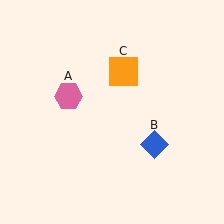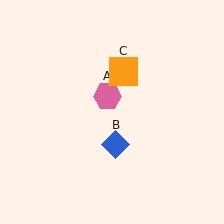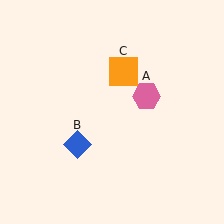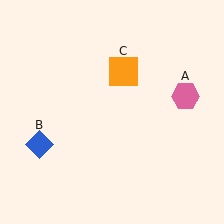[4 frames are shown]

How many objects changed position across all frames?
2 objects changed position: pink hexagon (object A), blue diamond (object B).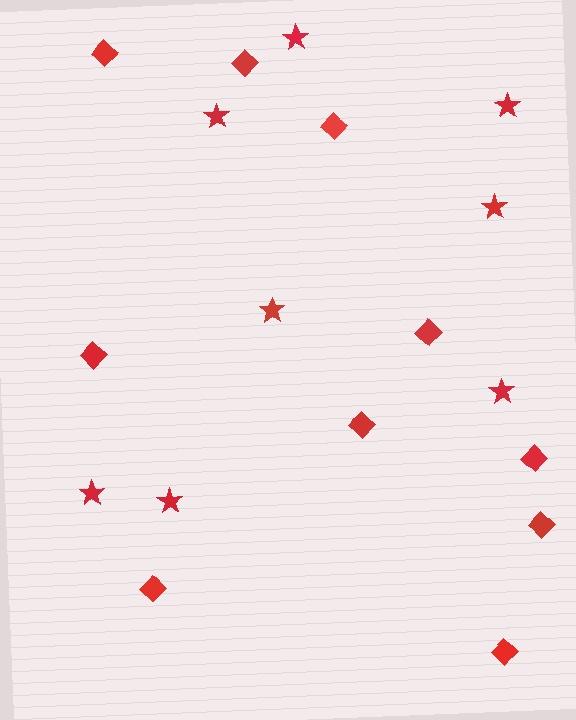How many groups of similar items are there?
There are 2 groups: one group of diamonds (10) and one group of stars (8).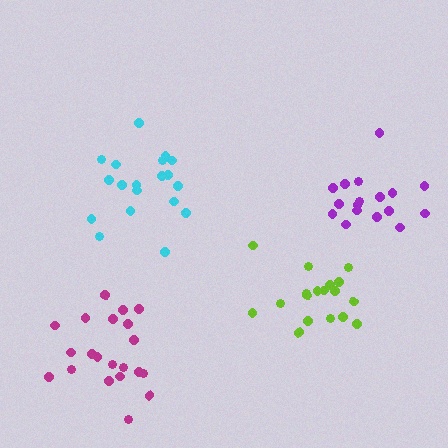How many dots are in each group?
Group 1: 19 dots, Group 2: 21 dots, Group 3: 17 dots, Group 4: 18 dots (75 total).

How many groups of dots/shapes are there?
There are 4 groups.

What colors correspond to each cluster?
The clusters are colored: cyan, magenta, purple, lime.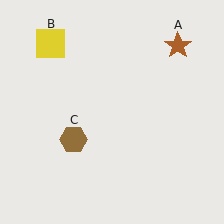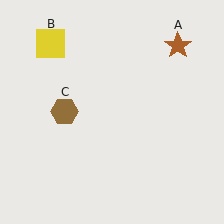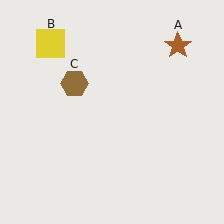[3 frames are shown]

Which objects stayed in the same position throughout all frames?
Brown star (object A) and yellow square (object B) remained stationary.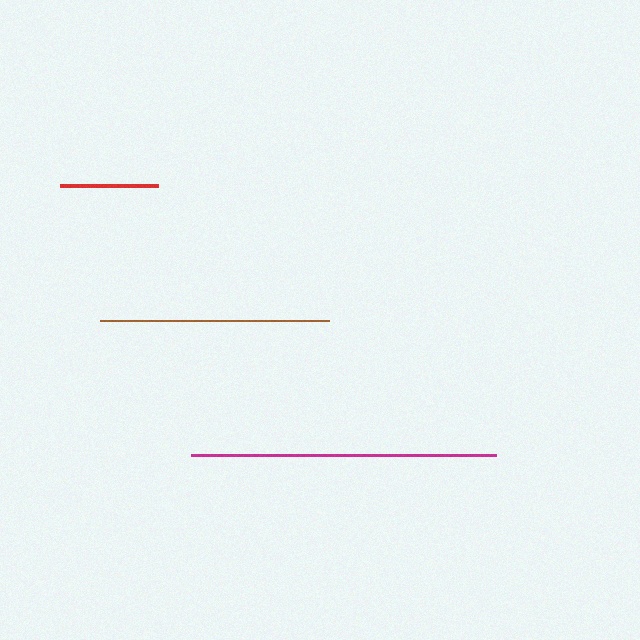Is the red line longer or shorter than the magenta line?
The magenta line is longer than the red line.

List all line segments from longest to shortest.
From longest to shortest: magenta, brown, red.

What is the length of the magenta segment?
The magenta segment is approximately 305 pixels long.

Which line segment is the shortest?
The red line is the shortest at approximately 98 pixels.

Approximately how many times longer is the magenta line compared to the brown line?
The magenta line is approximately 1.3 times the length of the brown line.